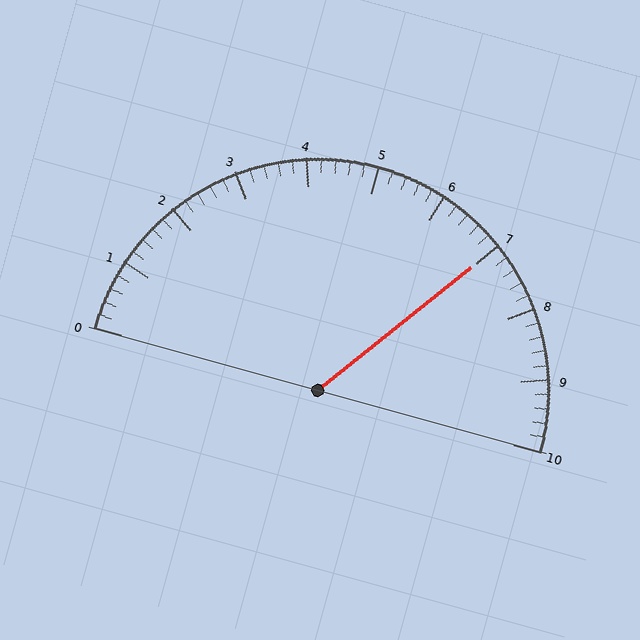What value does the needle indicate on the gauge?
The needle indicates approximately 7.0.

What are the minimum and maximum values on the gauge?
The gauge ranges from 0 to 10.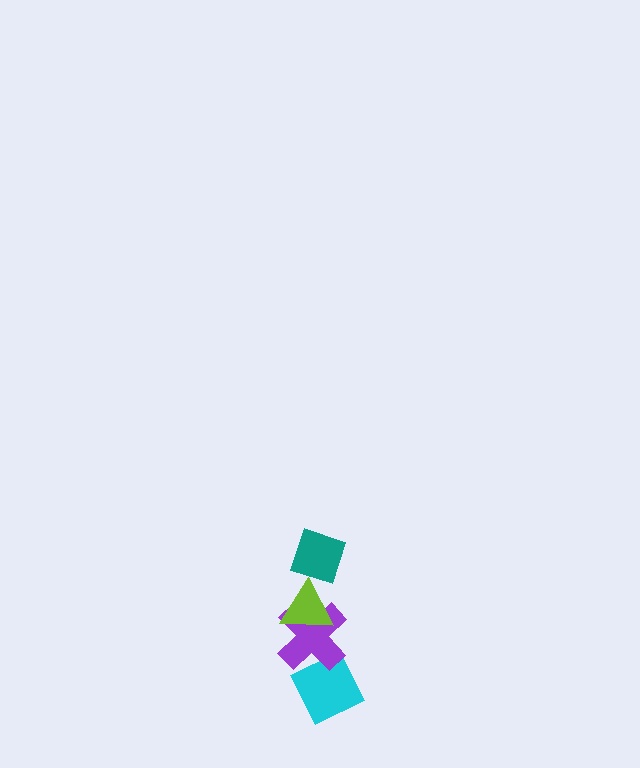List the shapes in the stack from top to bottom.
From top to bottom: the teal diamond, the lime triangle, the purple cross, the cyan diamond.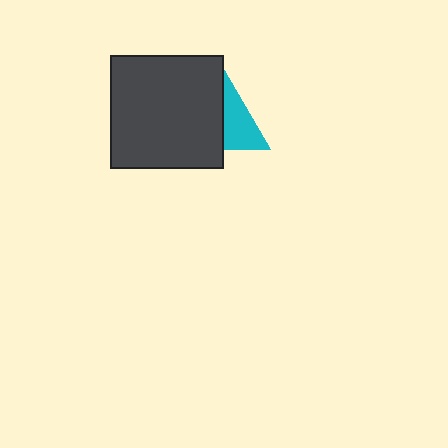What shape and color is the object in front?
The object in front is a dark gray square.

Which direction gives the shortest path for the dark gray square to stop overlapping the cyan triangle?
Moving left gives the shortest separation.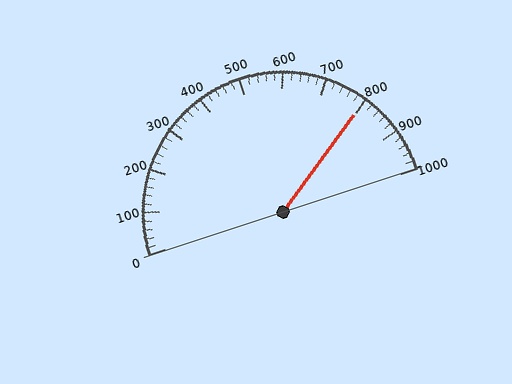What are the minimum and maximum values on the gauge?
The gauge ranges from 0 to 1000.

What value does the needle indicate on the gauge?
The needle indicates approximately 800.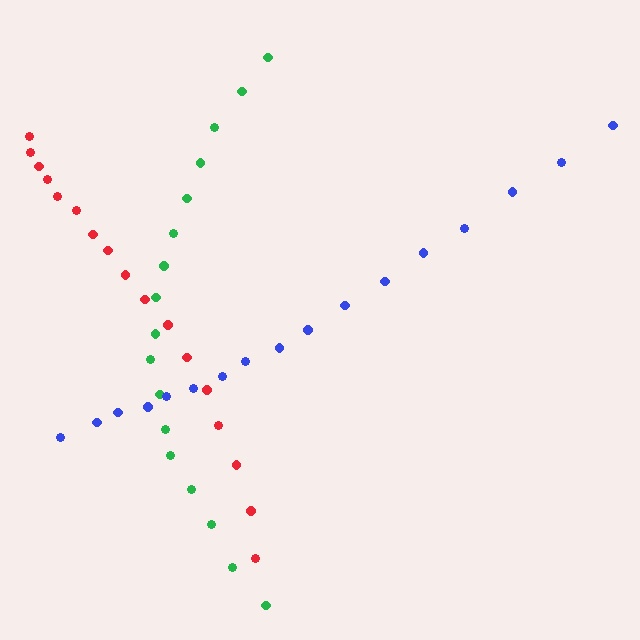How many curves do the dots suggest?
There are 3 distinct paths.